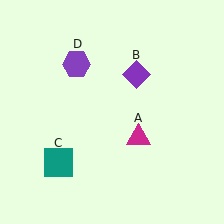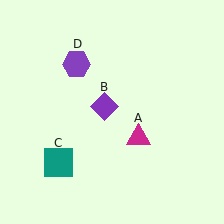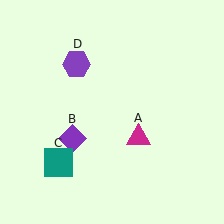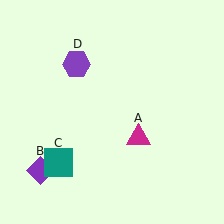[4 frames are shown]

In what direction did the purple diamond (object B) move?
The purple diamond (object B) moved down and to the left.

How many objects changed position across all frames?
1 object changed position: purple diamond (object B).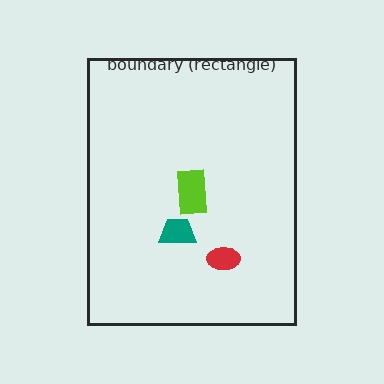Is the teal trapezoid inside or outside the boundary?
Inside.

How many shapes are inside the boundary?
3 inside, 0 outside.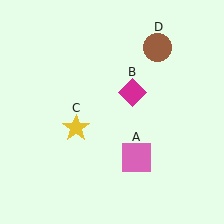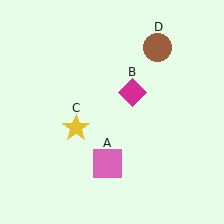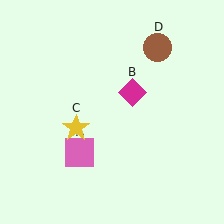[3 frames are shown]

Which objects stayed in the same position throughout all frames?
Magenta diamond (object B) and yellow star (object C) and brown circle (object D) remained stationary.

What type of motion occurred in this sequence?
The pink square (object A) rotated clockwise around the center of the scene.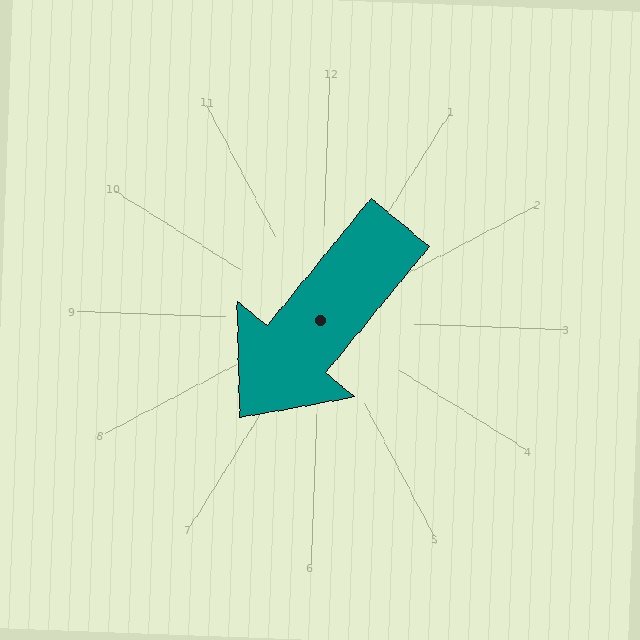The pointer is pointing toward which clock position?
Roughly 7 o'clock.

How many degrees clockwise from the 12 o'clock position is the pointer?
Approximately 217 degrees.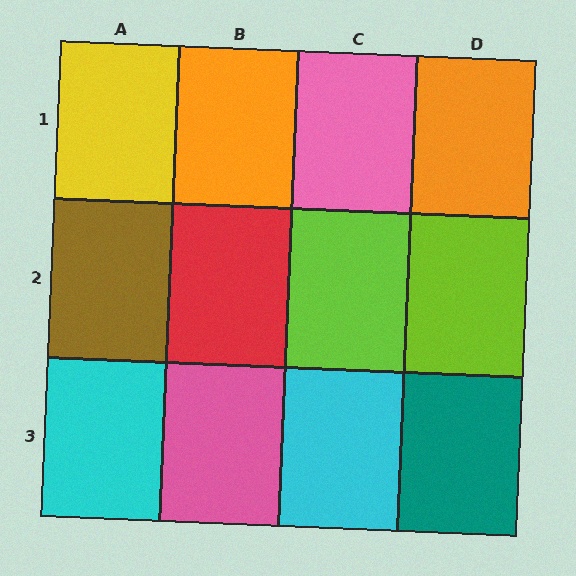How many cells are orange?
2 cells are orange.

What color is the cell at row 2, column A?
Brown.